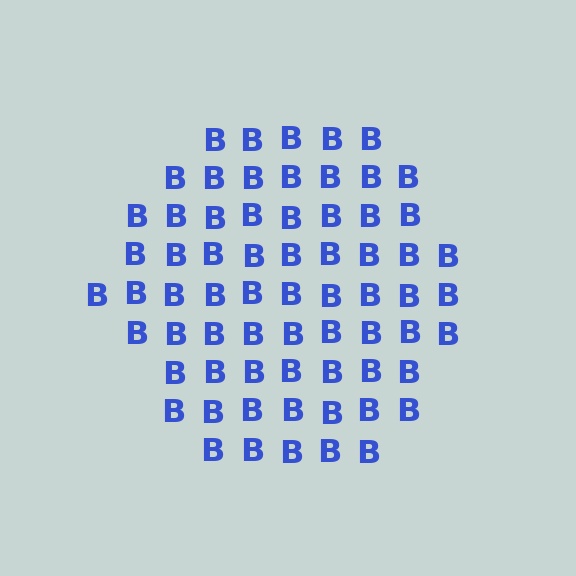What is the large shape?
The large shape is a hexagon.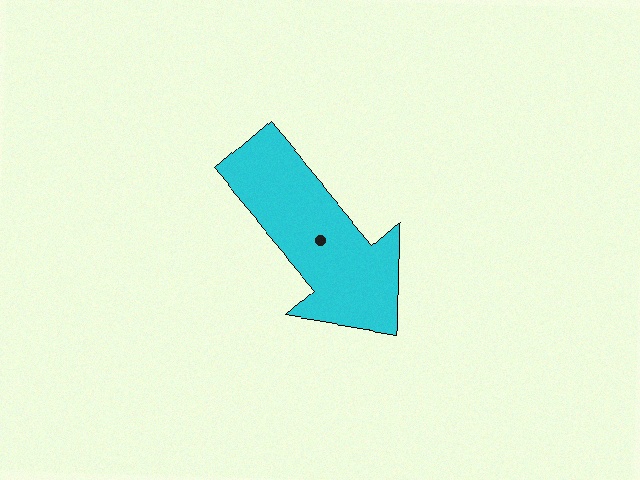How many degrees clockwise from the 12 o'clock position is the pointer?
Approximately 139 degrees.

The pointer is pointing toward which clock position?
Roughly 5 o'clock.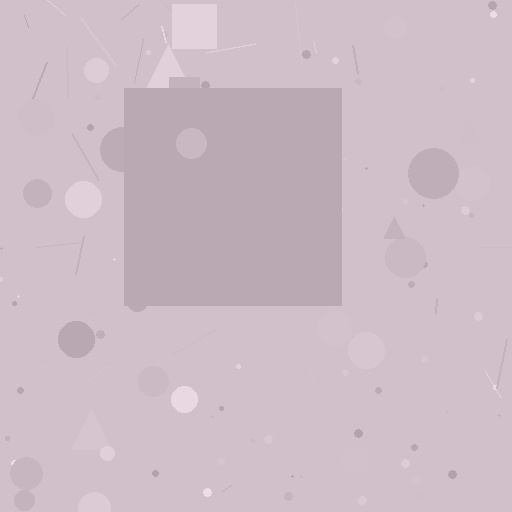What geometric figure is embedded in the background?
A square is embedded in the background.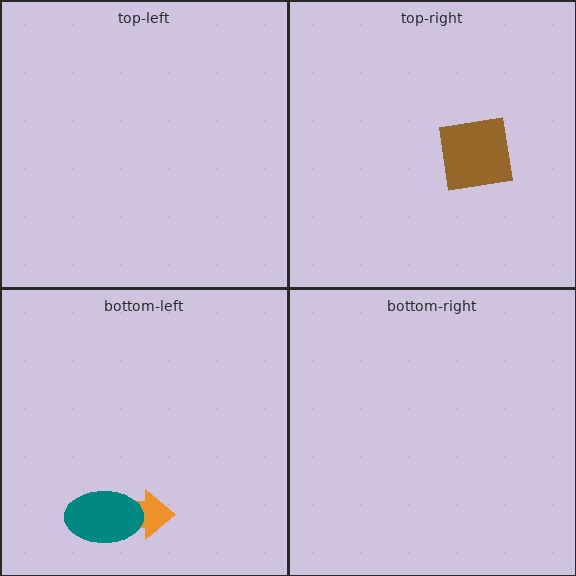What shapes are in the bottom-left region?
The orange arrow, the teal ellipse.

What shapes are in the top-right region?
The brown square.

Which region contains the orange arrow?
The bottom-left region.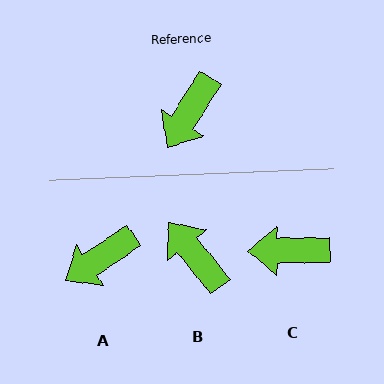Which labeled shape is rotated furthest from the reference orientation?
B, about 110 degrees away.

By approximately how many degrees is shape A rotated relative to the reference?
Approximately 25 degrees clockwise.